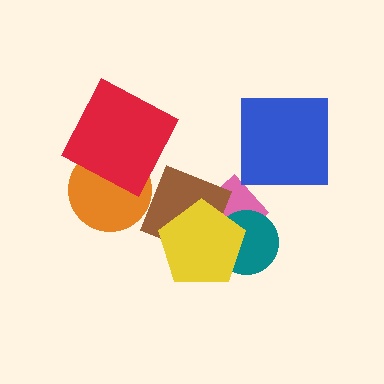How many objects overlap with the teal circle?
3 objects overlap with the teal circle.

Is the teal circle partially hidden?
Yes, it is partially covered by another shape.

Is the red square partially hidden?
No, no other shape covers it.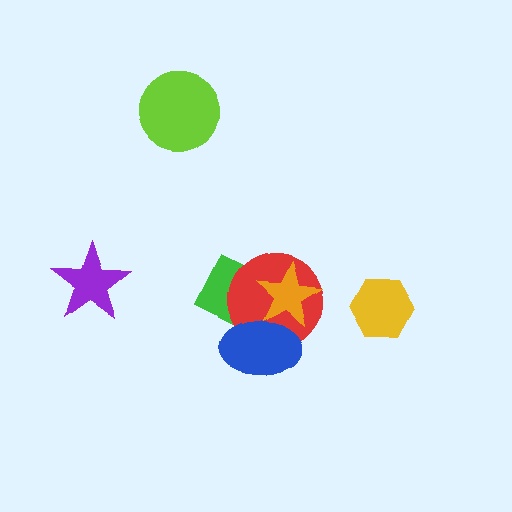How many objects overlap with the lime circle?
0 objects overlap with the lime circle.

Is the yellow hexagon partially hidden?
No, no other shape covers it.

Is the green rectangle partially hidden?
Yes, it is partially covered by another shape.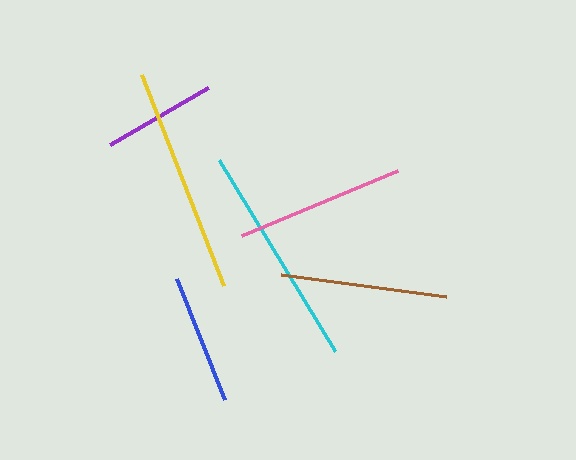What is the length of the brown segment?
The brown segment is approximately 166 pixels long.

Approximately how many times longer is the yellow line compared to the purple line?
The yellow line is approximately 2.0 times the length of the purple line.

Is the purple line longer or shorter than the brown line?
The brown line is longer than the purple line.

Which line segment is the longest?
The yellow line is the longest at approximately 227 pixels.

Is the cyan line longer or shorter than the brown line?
The cyan line is longer than the brown line.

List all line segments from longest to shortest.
From longest to shortest: yellow, cyan, pink, brown, blue, purple.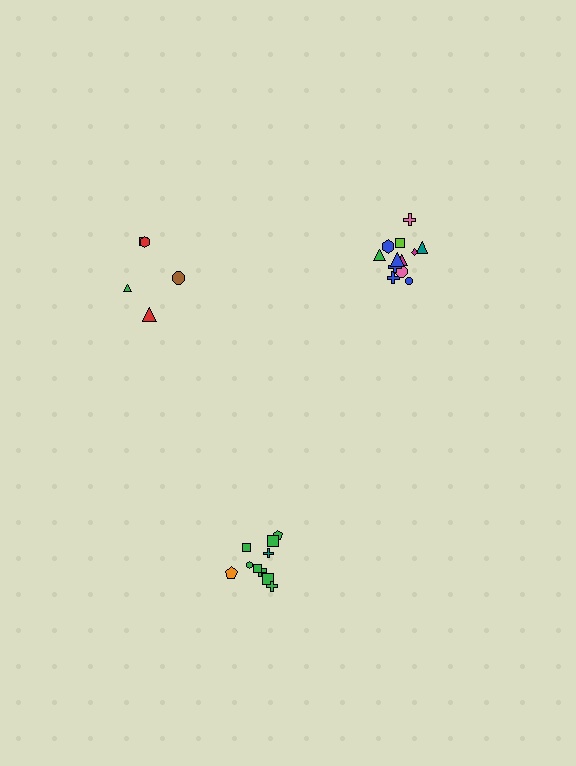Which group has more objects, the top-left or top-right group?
The top-right group.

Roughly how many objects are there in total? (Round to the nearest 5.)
Roughly 25 objects in total.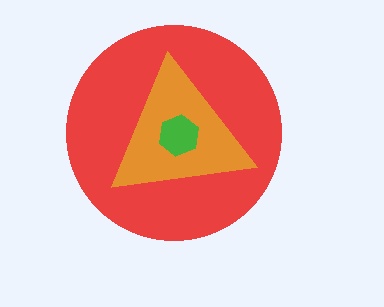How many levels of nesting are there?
3.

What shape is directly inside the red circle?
The orange triangle.